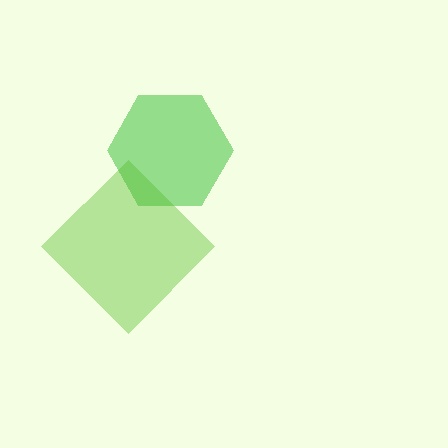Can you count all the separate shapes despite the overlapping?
Yes, there are 2 separate shapes.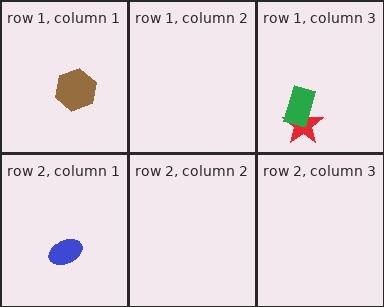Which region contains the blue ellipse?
The row 2, column 1 region.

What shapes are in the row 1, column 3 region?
The red star, the green rectangle.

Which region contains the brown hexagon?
The row 1, column 1 region.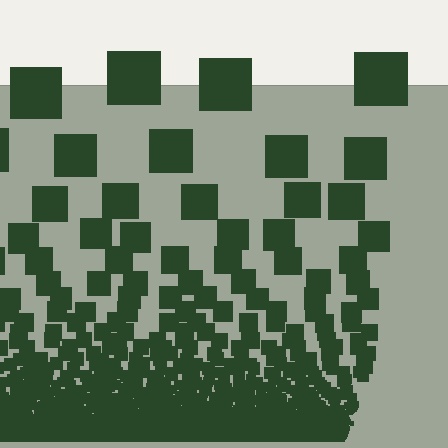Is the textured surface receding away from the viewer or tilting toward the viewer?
The surface appears to tilt toward the viewer. Texture elements get larger and sparser toward the top.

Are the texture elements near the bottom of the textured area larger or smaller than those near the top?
Smaller. The gradient is inverted — elements near the bottom are smaller and denser.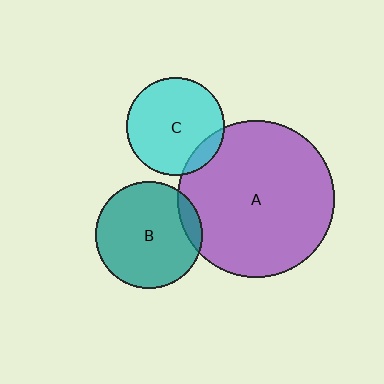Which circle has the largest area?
Circle A (purple).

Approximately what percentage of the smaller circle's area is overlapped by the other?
Approximately 10%.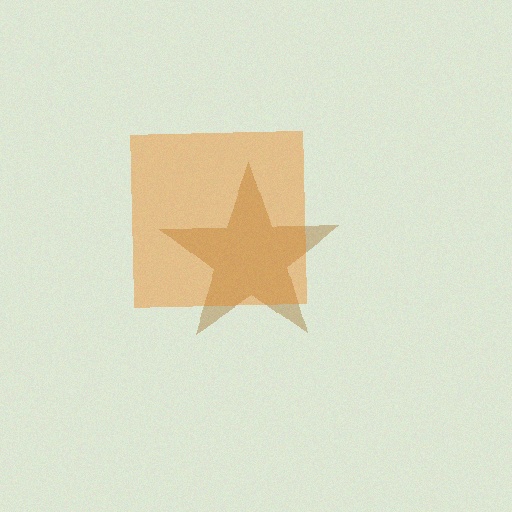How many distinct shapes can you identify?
There are 2 distinct shapes: a brown star, an orange square.